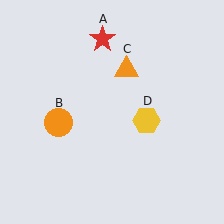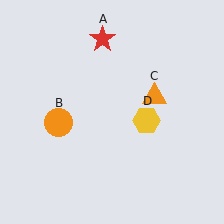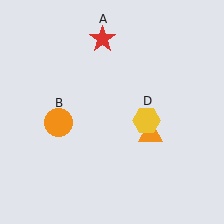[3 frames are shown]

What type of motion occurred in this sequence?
The orange triangle (object C) rotated clockwise around the center of the scene.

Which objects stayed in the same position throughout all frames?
Red star (object A) and orange circle (object B) and yellow hexagon (object D) remained stationary.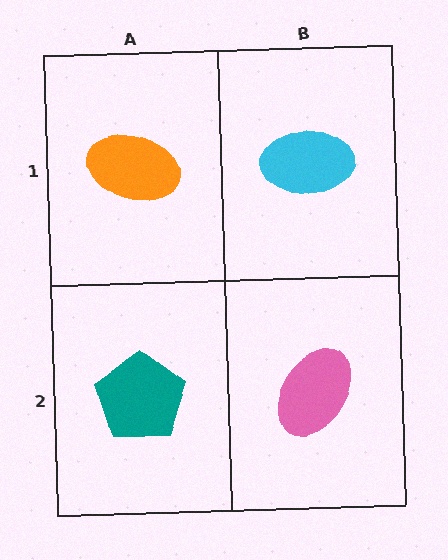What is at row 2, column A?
A teal pentagon.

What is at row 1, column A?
An orange ellipse.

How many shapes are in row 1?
2 shapes.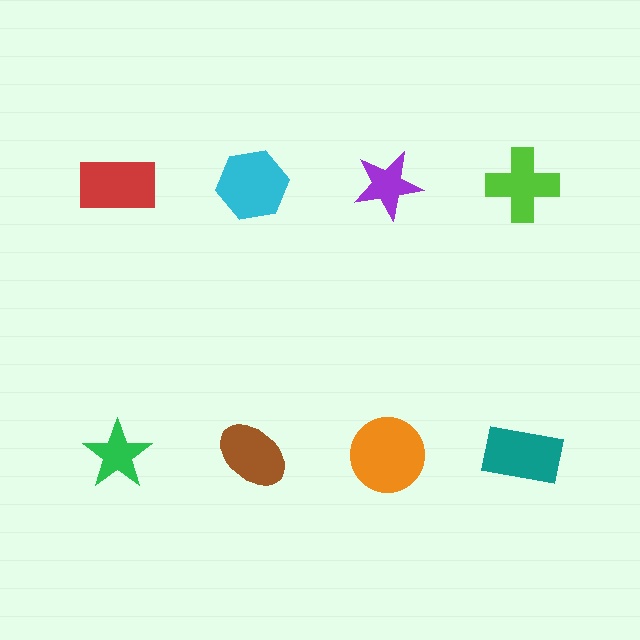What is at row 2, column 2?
A brown ellipse.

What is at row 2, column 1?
A green star.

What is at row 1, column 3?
A purple star.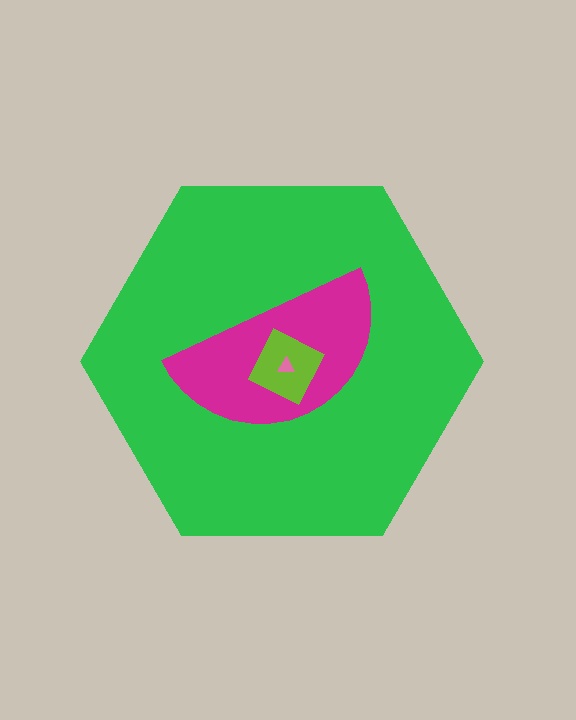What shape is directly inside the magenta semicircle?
The lime diamond.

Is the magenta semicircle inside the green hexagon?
Yes.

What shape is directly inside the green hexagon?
The magenta semicircle.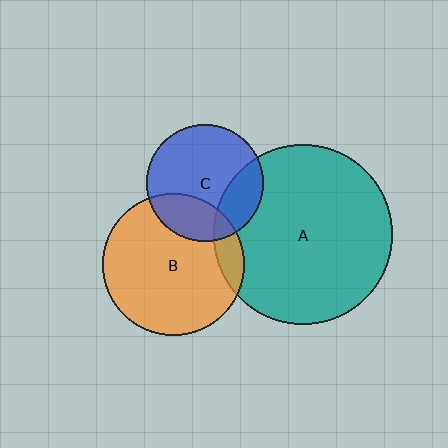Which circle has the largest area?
Circle A (teal).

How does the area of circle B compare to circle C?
Approximately 1.5 times.